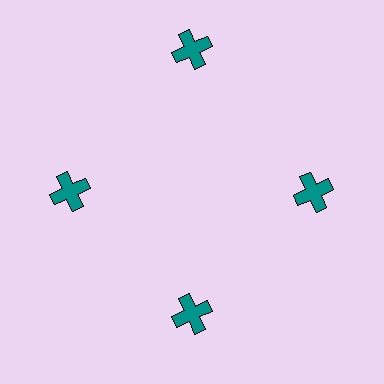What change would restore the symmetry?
The symmetry would be restored by moving it inward, back onto the ring so that all 4 crosses sit at equal angles and equal distance from the center.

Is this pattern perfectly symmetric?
No. The 4 teal crosses are arranged in a ring, but one element near the 12 o'clock position is pushed outward from the center, breaking the 4-fold rotational symmetry.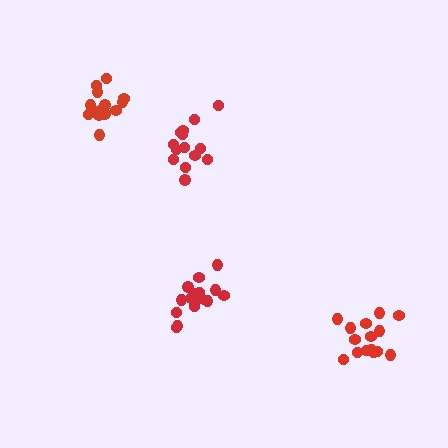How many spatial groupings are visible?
There are 4 spatial groupings.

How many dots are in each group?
Group 1: 15 dots, Group 2: 16 dots, Group 3: 14 dots, Group 4: 15 dots (60 total).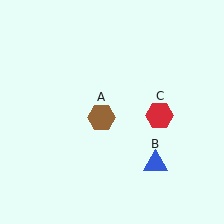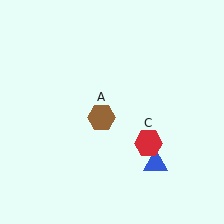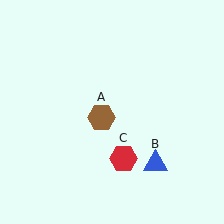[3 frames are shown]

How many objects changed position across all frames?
1 object changed position: red hexagon (object C).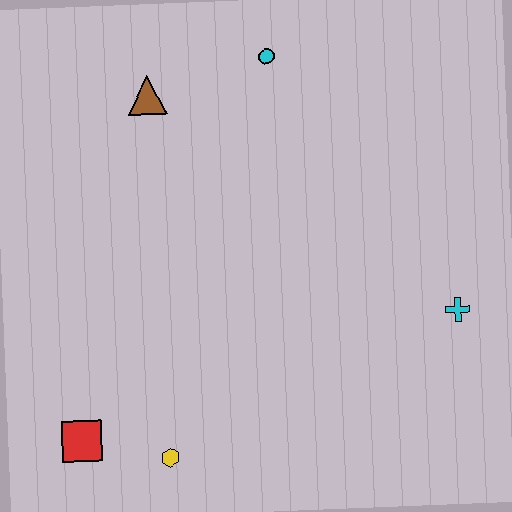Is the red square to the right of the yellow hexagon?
No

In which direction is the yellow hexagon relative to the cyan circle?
The yellow hexagon is below the cyan circle.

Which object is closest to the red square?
The yellow hexagon is closest to the red square.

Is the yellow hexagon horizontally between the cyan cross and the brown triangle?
Yes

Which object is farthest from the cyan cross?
The red square is farthest from the cyan cross.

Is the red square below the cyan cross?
Yes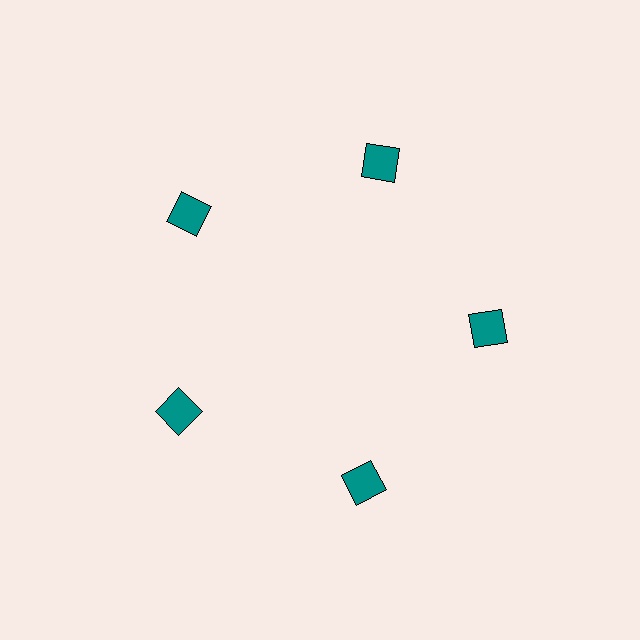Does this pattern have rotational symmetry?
Yes, this pattern has 5-fold rotational symmetry. It looks the same after rotating 72 degrees around the center.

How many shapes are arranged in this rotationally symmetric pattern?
There are 5 shapes, arranged in 5 groups of 1.